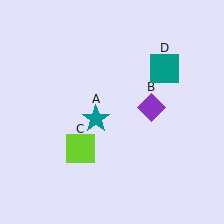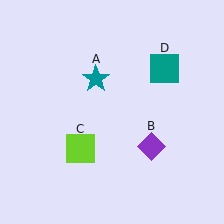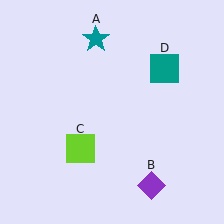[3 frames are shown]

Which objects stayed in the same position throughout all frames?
Lime square (object C) and teal square (object D) remained stationary.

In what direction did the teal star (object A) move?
The teal star (object A) moved up.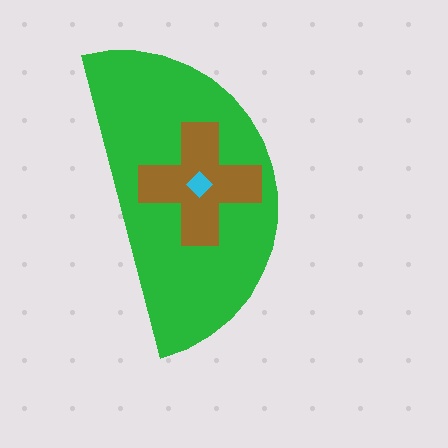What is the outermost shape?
The green semicircle.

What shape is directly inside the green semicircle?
The brown cross.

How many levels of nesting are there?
3.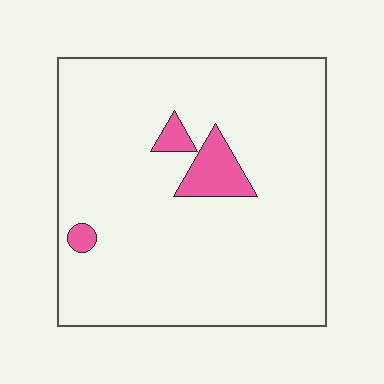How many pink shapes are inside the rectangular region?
3.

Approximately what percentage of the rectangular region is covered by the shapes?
Approximately 5%.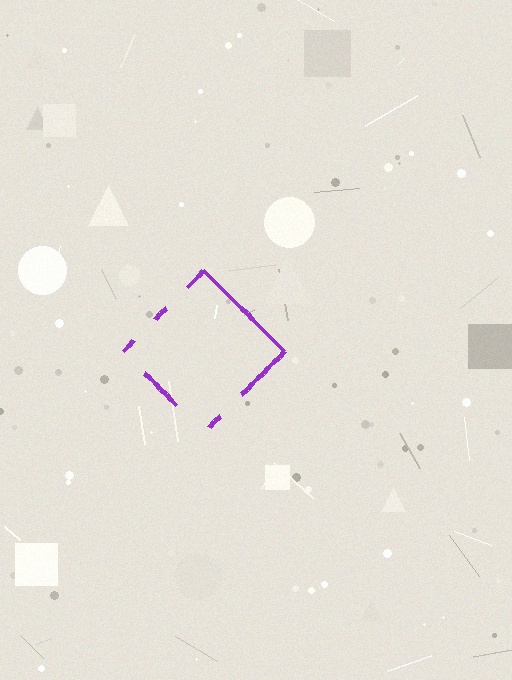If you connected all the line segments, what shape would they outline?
They would outline a diamond.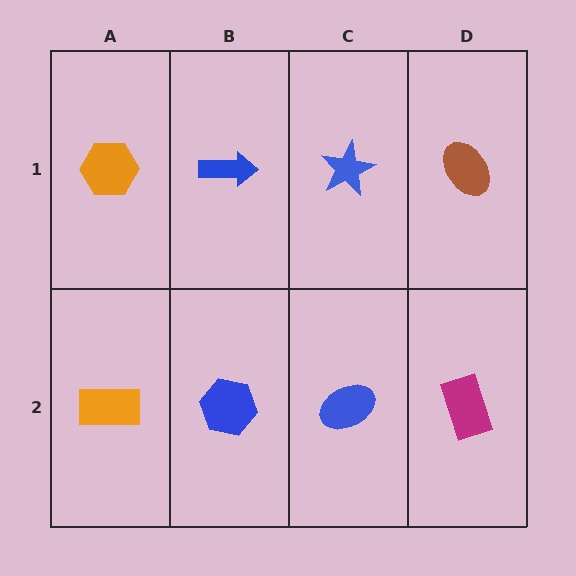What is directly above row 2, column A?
An orange hexagon.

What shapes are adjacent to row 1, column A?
An orange rectangle (row 2, column A), a blue arrow (row 1, column B).